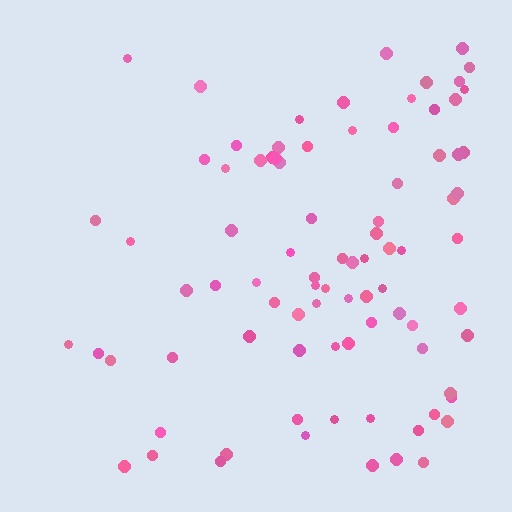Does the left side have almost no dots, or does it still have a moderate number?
Still a moderate number, just noticeably fewer than the right.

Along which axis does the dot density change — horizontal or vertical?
Horizontal.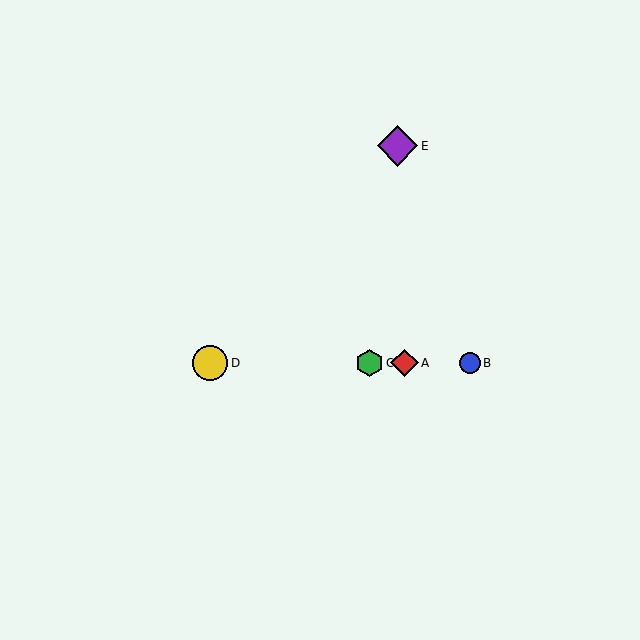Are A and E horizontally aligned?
No, A is at y≈363 and E is at y≈146.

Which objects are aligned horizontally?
Objects A, B, C, D are aligned horizontally.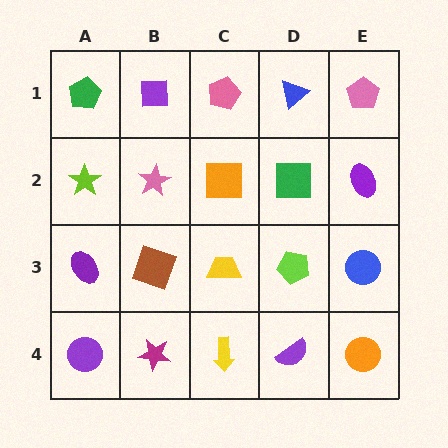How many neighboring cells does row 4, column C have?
3.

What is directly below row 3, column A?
A purple circle.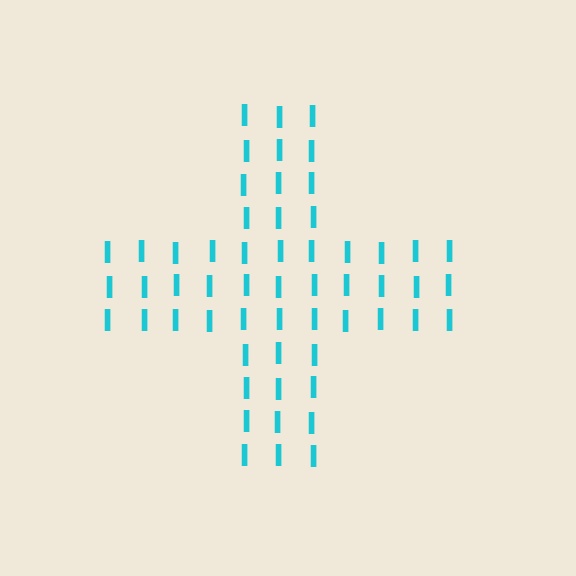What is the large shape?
The large shape is a cross.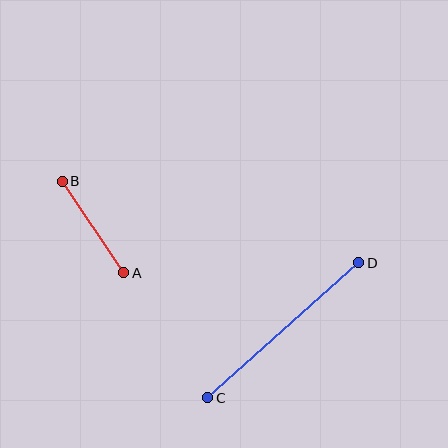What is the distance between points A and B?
The distance is approximately 110 pixels.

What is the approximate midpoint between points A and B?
The midpoint is at approximately (93, 227) pixels.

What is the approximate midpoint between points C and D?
The midpoint is at approximately (283, 330) pixels.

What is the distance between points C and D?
The distance is approximately 202 pixels.